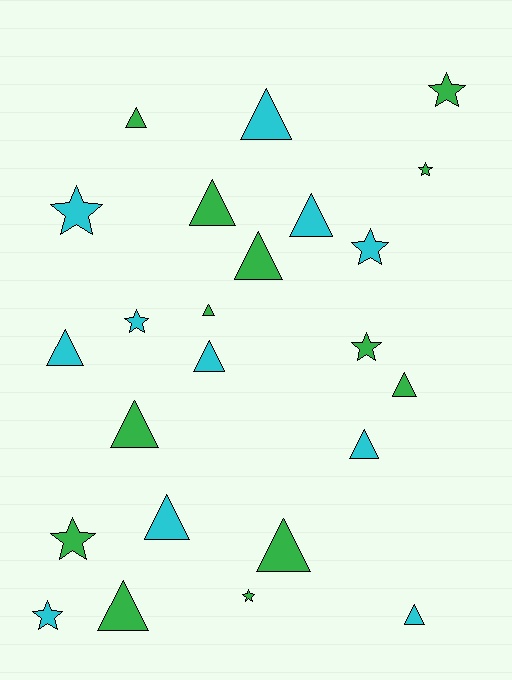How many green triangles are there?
There are 8 green triangles.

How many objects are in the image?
There are 24 objects.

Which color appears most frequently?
Green, with 13 objects.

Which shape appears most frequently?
Triangle, with 15 objects.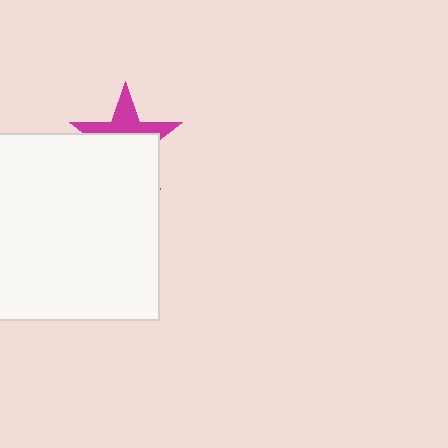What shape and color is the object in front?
The object in front is a white square.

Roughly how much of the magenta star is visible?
A small part of it is visible (roughly 42%).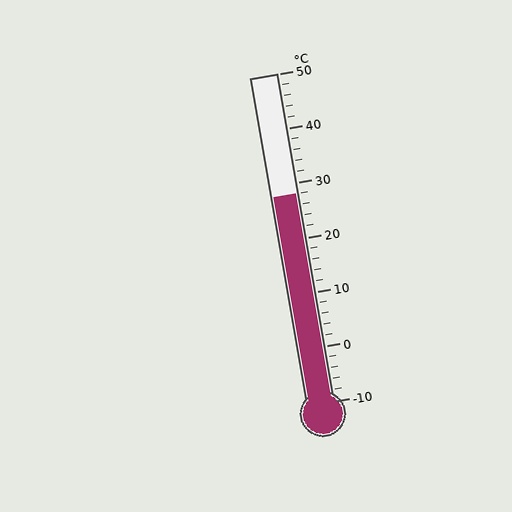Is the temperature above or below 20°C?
The temperature is above 20°C.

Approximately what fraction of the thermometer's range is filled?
The thermometer is filled to approximately 65% of its range.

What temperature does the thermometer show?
The thermometer shows approximately 28°C.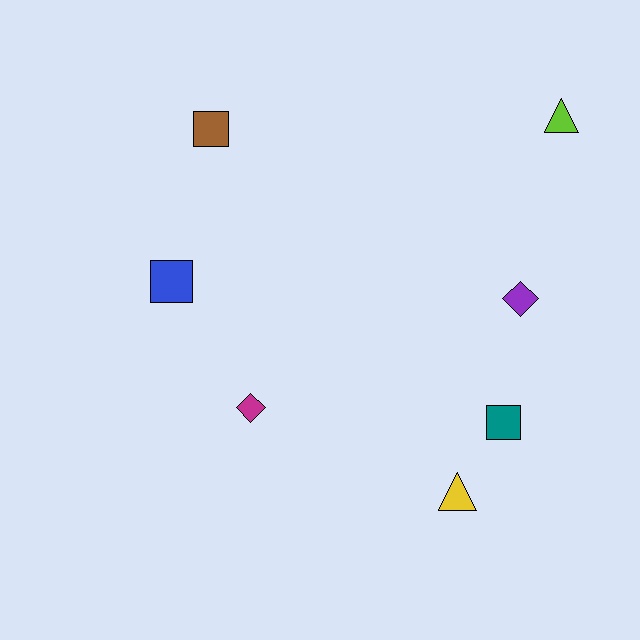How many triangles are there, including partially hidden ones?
There are 2 triangles.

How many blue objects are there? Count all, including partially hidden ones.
There is 1 blue object.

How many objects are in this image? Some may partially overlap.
There are 7 objects.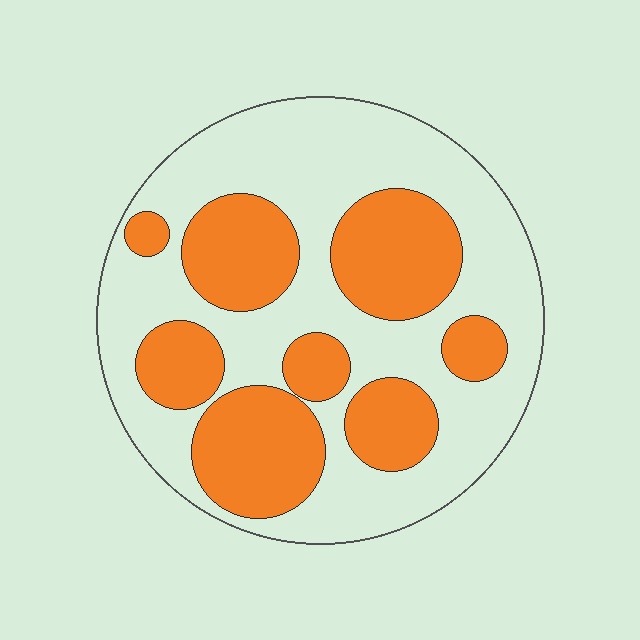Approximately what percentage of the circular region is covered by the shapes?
Approximately 40%.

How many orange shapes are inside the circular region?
8.